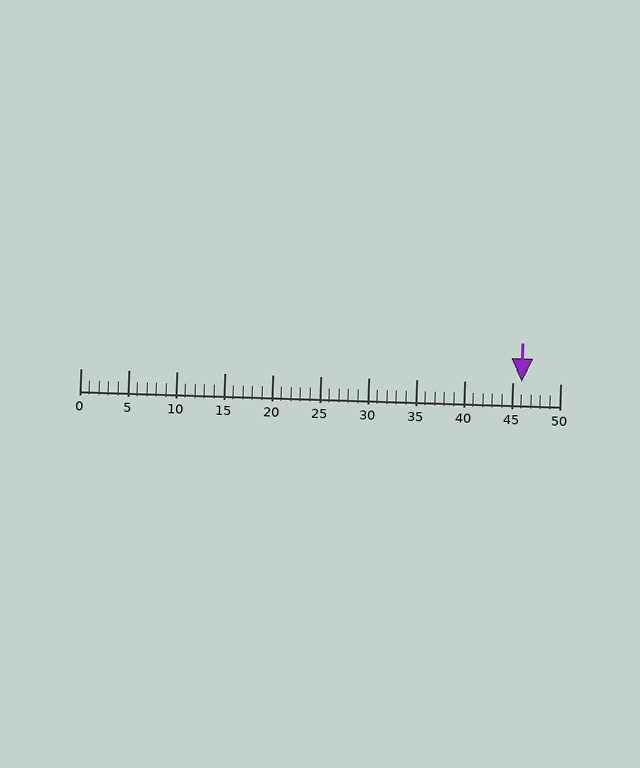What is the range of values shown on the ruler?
The ruler shows values from 0 to 50.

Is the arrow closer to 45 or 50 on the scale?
The arrow is closer to 45.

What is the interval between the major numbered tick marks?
The major tick marks are spaced 5 units apart.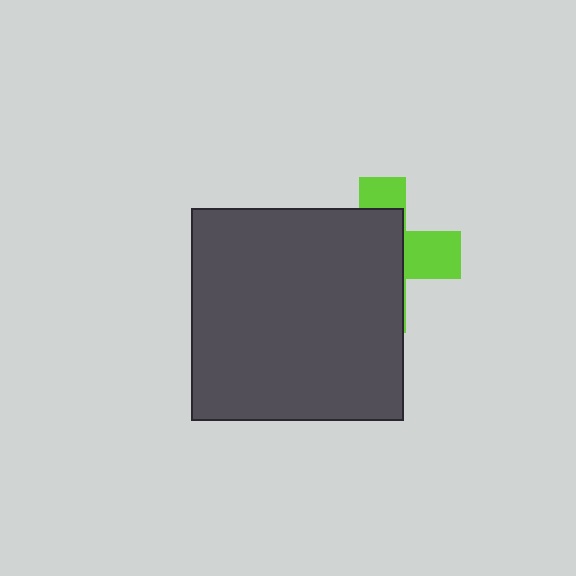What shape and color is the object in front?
The object in front is a dark gray square.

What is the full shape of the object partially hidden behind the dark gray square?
The partially hidden object is a lime cross.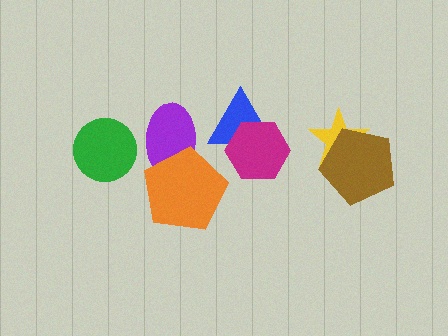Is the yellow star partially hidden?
Yes, it is partially covered by another shape.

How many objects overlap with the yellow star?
1 object overlaps with the yellow star.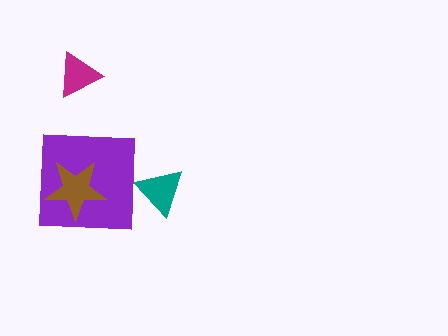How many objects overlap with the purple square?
1 object overlaps with the purple square.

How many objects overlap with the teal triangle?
0 objects overlap with the teal triangle.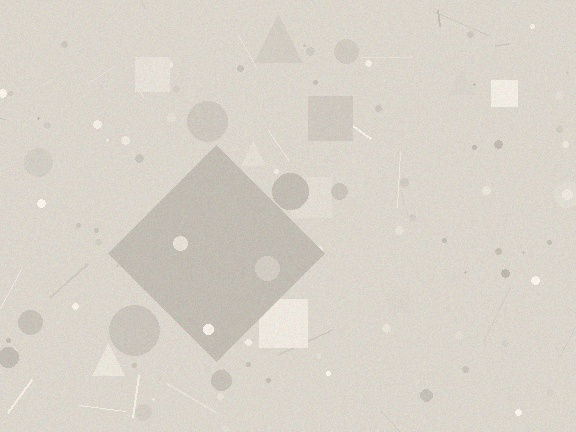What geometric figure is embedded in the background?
A diamond is embedded in the background.